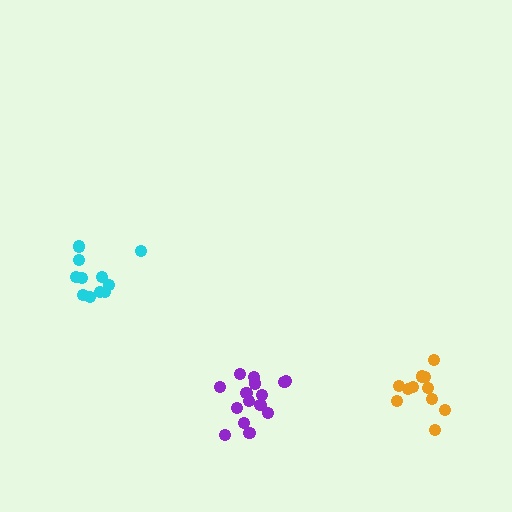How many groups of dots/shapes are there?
There are 3 groups.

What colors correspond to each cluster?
The clusters are colored: orange, purple, cyan.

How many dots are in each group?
Group 1: 11 dots, Group 2: 15 dots, Group 3: 11 dots (37 total).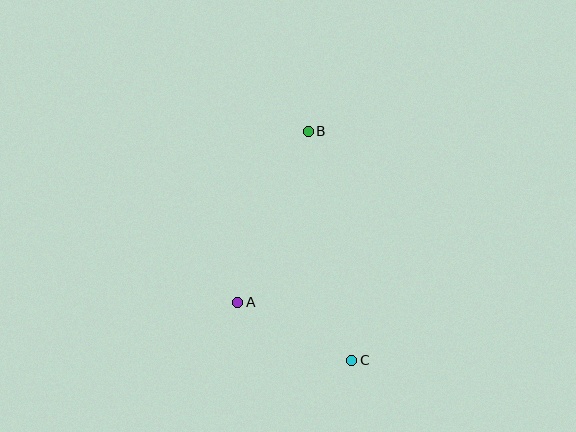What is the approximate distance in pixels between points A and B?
The distance between A and B is approximately 185 pixels.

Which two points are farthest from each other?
Points B and C are farthest from each other.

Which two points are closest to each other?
Points A and C are closest to each other.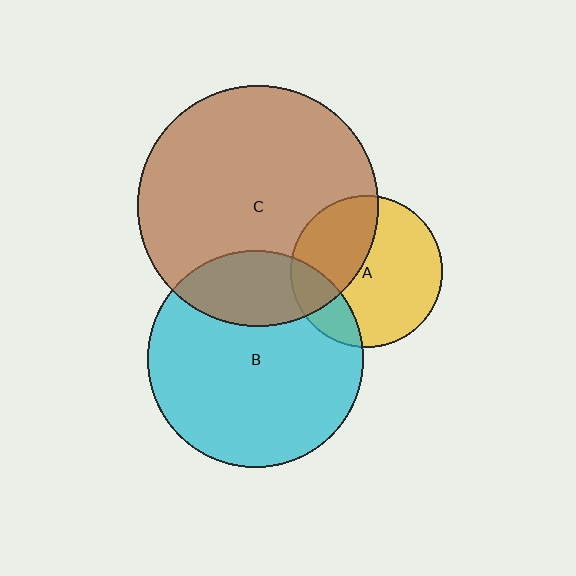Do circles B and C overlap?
Yes.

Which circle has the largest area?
Circle C (brown).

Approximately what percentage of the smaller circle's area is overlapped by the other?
Approximately 25%.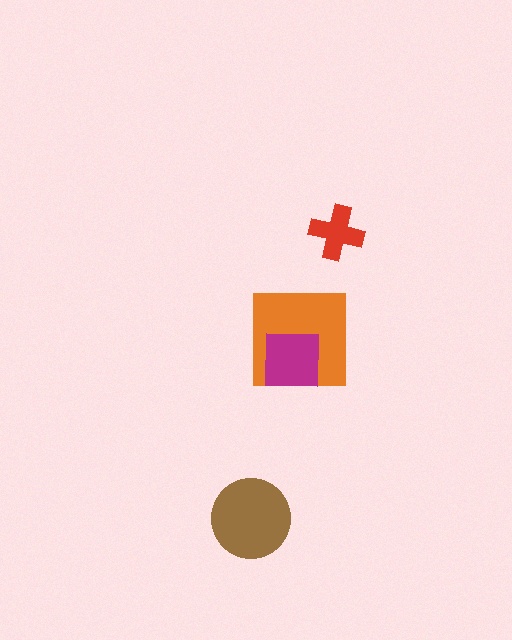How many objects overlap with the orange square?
1 object overlaps with the orange square.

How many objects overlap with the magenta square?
1 object overlaps with the magenta square.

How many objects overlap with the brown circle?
0 objects overlap with the brown circle.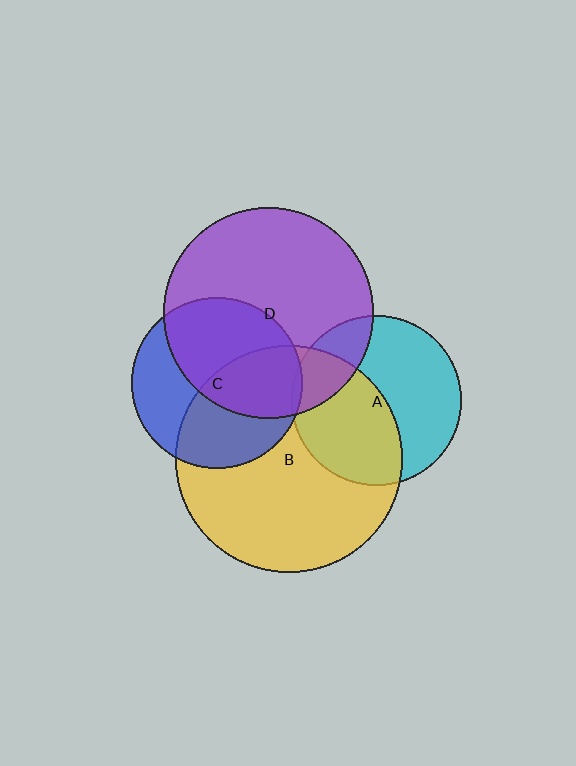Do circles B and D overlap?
Yes.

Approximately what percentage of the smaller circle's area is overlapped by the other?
Approximately 25%.